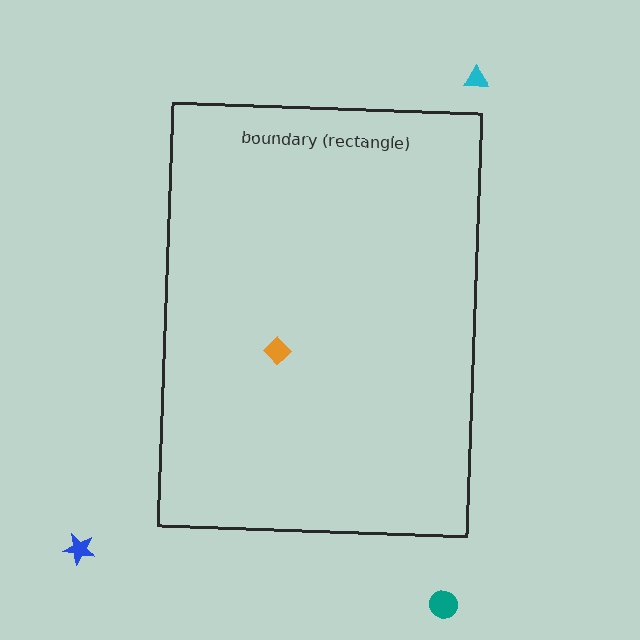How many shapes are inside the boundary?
1 inside, 3 outside.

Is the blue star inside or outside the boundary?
Outside.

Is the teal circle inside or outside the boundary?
Outside.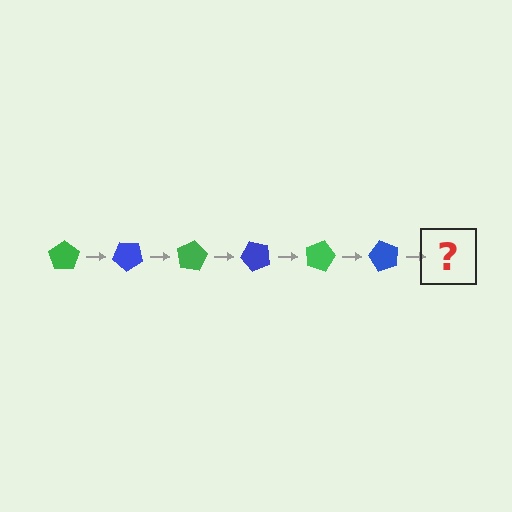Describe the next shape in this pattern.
It should be a green pentagon, rotated 240 degrees from the start.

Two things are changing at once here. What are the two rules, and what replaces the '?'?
The two rules are that it rotates 40 degrees each step and the color cycles through green and blue. The '?' should be a green pentagon, rotated 240 degrees from the start.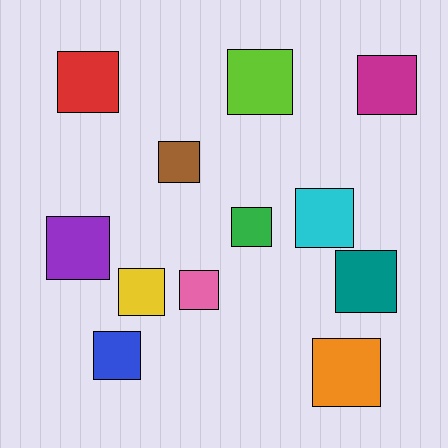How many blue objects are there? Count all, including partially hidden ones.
There is 1 blue object.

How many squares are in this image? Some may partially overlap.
There are 12 squares.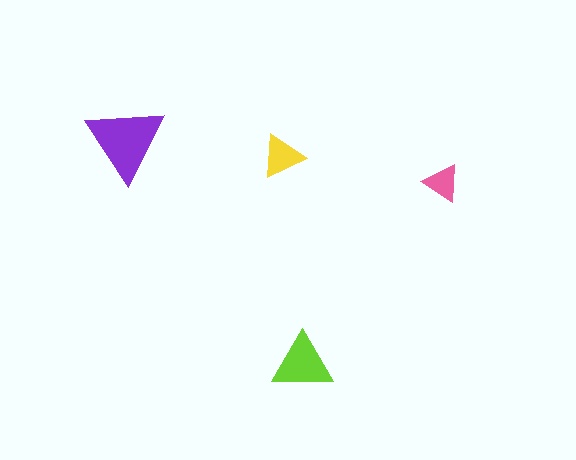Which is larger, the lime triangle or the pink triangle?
The lime one.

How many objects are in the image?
There are 4 objects in the image.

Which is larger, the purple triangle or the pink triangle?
The purple one.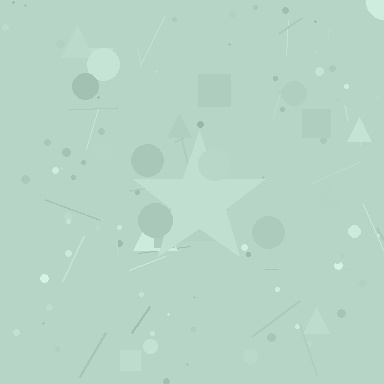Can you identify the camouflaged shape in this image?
The camouflaged shape is a star.